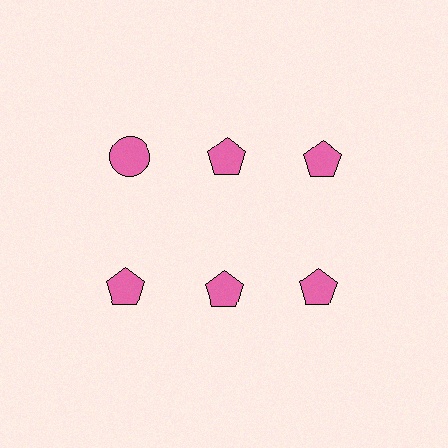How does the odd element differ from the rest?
It has a different shape: circle instead of pentagon.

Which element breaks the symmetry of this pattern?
The pink circle in the top row, leftmost column breaks the symmetry. All other shapes are pink pentagons.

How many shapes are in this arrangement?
There are 6 shapes arranged in a grid pattern.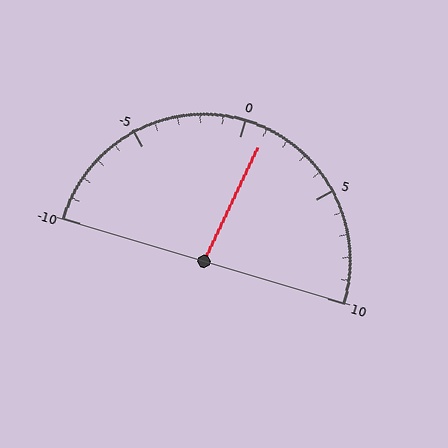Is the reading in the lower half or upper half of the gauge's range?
The reading is in the upper half of the range (-10 to 10).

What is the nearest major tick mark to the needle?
The nearest major tick mark is 0.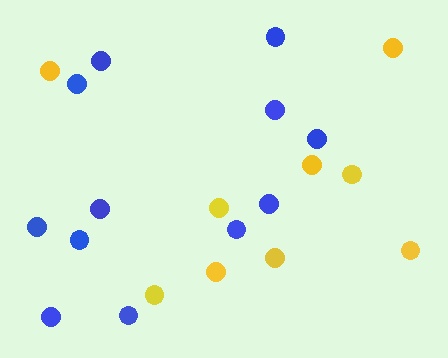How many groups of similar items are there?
There are 2 groups: one group of yellow circles (9) and one group of blue circles (12).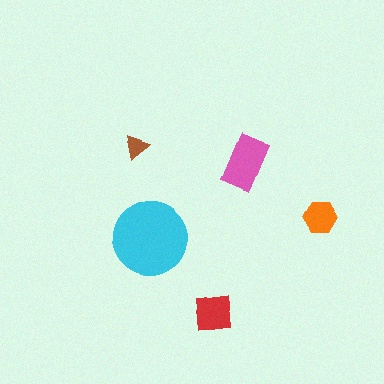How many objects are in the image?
There are 5 objects in the image.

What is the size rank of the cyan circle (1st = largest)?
1st.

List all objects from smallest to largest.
The brown triangle, the orange hexagon, the red square, the pink rectangle, the cyan circle.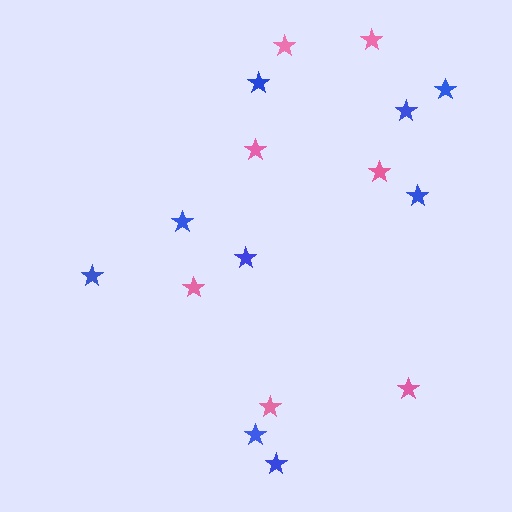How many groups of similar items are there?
There are 2 groups: one group of blue stars (9) and one group of pink stars (7).